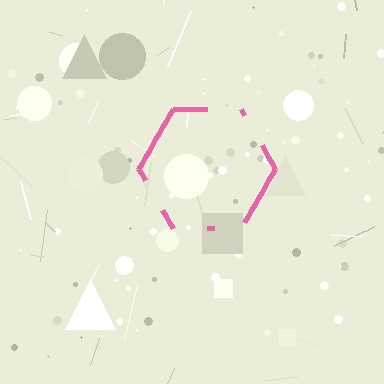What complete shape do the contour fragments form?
The contour fragments form a hexagon.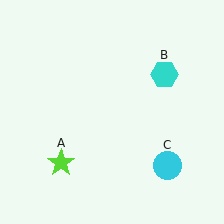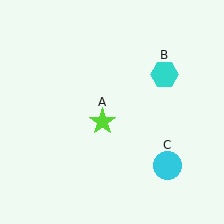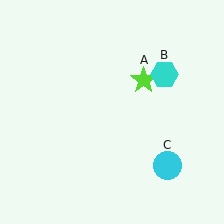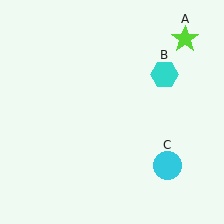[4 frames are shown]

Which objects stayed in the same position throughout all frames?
Cyan hexagon (object B) and cyan circle (object C) remained stationary.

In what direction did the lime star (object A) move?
The lime star (object A) moved up and to the right.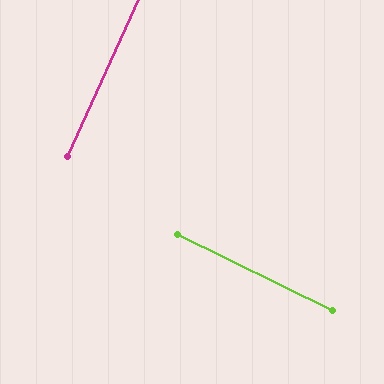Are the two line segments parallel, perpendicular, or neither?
Perpendicular — they meet at approximately 88°.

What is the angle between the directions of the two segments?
Approximately 88 degrees.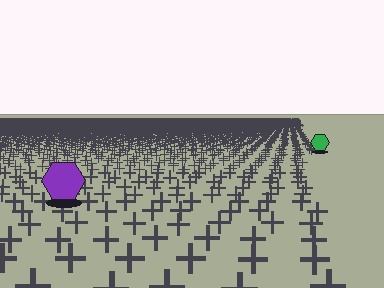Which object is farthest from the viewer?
The green hexagon is farthest from the viewer. It appears smaller and the ground texture around it is denser.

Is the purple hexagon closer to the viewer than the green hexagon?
Yes. The purple hexagon is closer — you can tell from the texture gradient: the ground texture is coarser near it.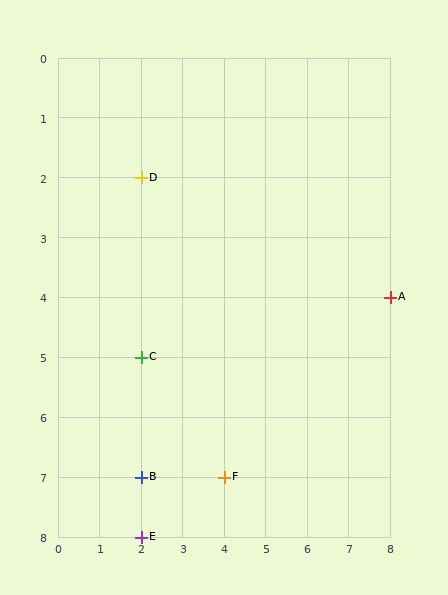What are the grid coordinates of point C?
Point C is at grid coordinates (2, 5).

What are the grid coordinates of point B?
Point B is at grid coordinates (2, 7).